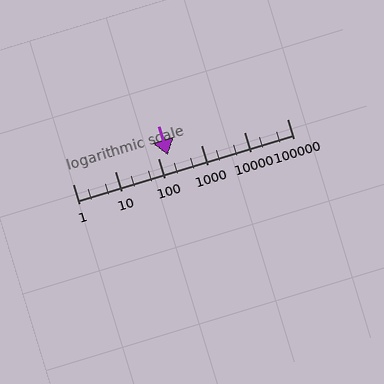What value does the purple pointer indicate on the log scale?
The pointer indicates approximately 170.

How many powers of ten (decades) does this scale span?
The scale spans 5 decades, from 1 to 100000.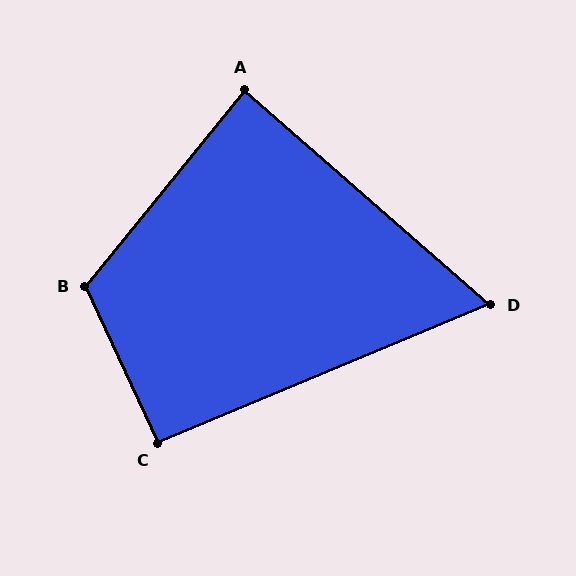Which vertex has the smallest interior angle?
D, at approximately 64 degrees.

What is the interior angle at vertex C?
Approximately 92 degrees (approximately right).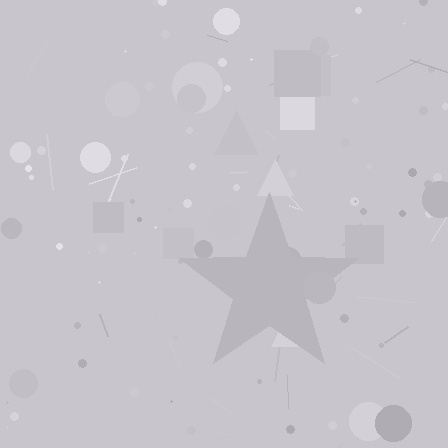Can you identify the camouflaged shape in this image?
The camouflaged shape is a star.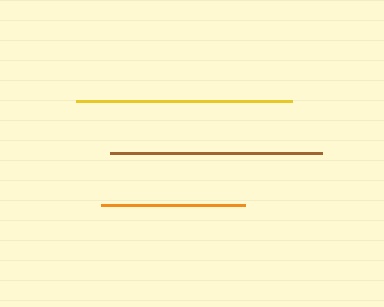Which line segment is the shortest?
The orange line is the shortest at approximately 143 pixels.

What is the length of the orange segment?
The orange segment is approximately 143 pixels long.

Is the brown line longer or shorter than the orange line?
The brown line is longer than the orange line.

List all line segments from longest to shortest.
From longest to shortest: yellow, brown, orange.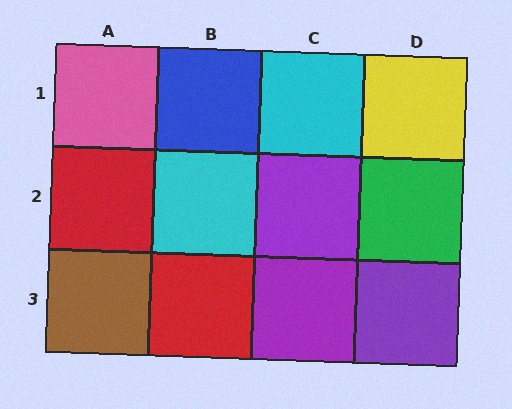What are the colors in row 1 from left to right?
Pink, blue, cyan, yellow.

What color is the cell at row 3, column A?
Brown.